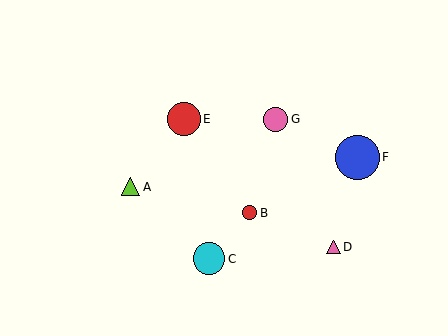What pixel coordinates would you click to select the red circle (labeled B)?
Click at (250, 213) to select the red circle B.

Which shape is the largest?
The blue circle (labeled F) is the largest.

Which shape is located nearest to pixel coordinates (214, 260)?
The cyan circle (labeled C) at (209, 259) is nearest to that location.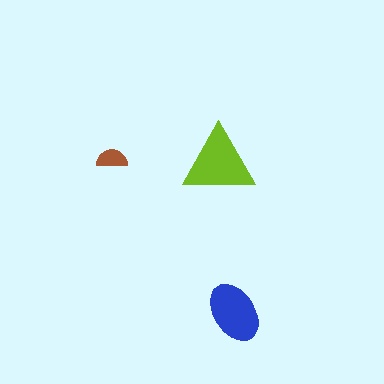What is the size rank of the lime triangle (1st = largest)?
1st.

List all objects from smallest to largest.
The brown semicircle, the blue ellipse, the lime triangle.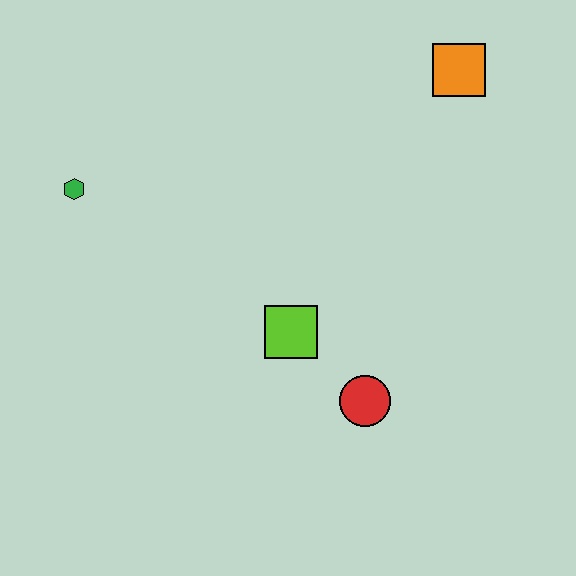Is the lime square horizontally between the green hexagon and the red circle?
Yes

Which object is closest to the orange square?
The lime square is closest to the orange square.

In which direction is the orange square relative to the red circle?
The orange square is above the red circle.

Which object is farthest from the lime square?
The orange square is farthest from the lime square.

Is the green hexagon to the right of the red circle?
No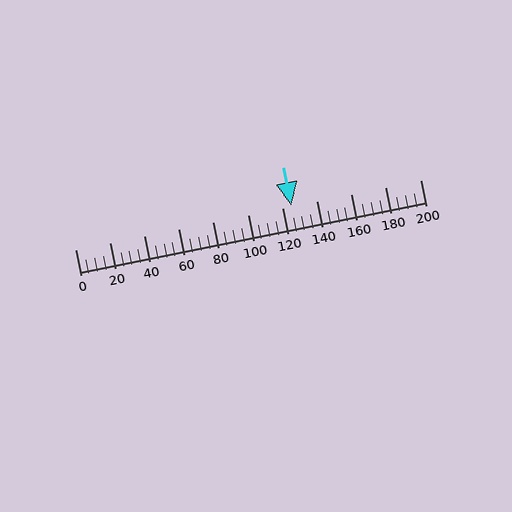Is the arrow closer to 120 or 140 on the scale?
The arrow is closer to 120.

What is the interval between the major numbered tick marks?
The major tick marks are spaced 20 units apart.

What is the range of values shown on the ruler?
The ruler shows values from 0 to 200.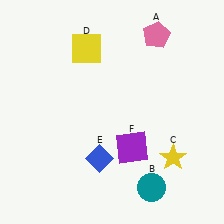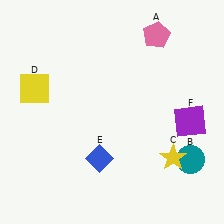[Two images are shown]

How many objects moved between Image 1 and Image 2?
3 objects moved between the two images.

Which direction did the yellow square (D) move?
The yellow square (D) moved left.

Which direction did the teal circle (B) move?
The teal circle (B) moved right.